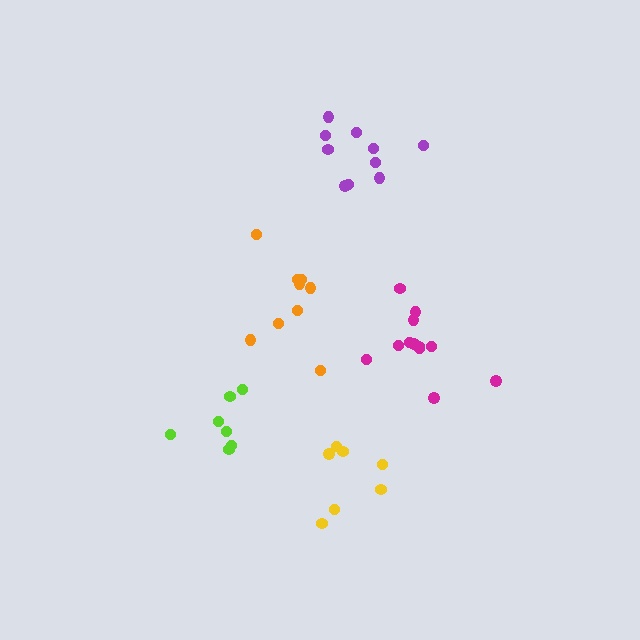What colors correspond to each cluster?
The clusters are colored: orange, lime, yellow, purple, magenta.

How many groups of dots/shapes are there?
There are 5 groups.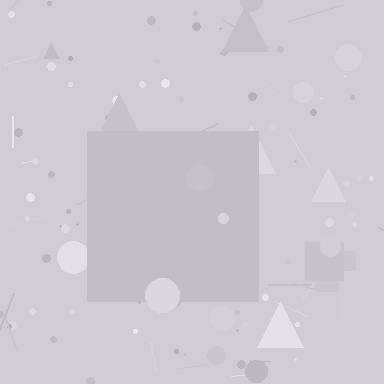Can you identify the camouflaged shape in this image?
The camouflaged shape is a square.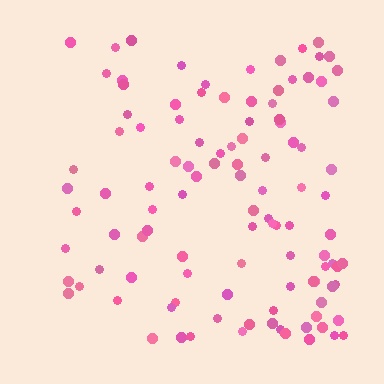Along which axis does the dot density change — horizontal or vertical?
Horizontal.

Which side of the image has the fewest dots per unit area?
The left.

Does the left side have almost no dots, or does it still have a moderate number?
Still a moderate number, just noticeably fewer than the right.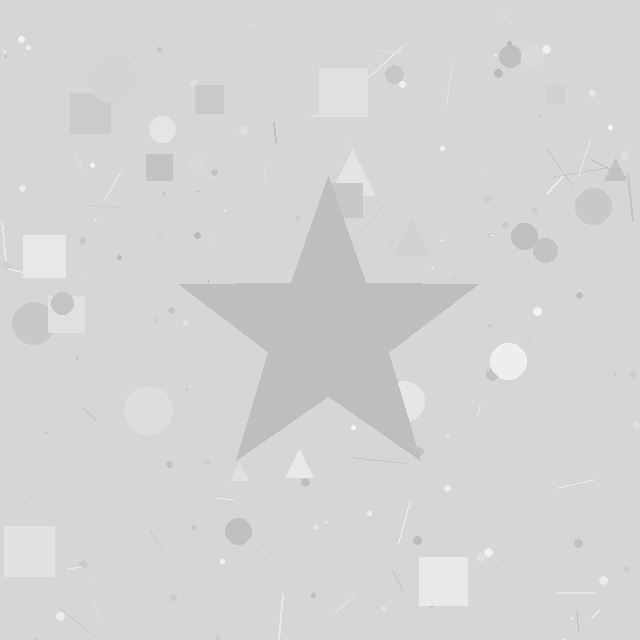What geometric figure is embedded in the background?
A star is embedded in the background.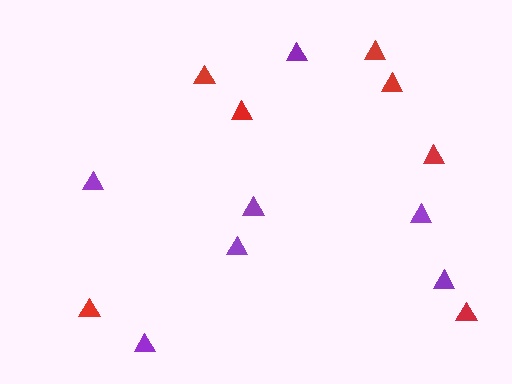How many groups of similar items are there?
There are 2 groups: one group of red triangles (7) and one group of purple triangles (7).